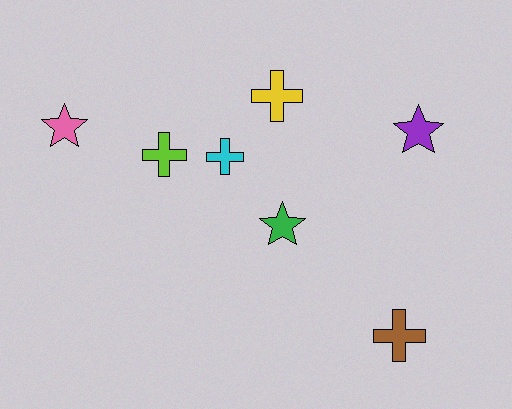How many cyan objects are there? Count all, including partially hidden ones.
There is 1 cyan object.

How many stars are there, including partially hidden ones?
There are 3 stars.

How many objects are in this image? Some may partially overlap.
There are 7 objects.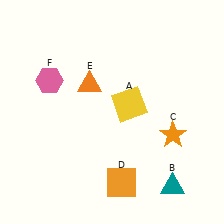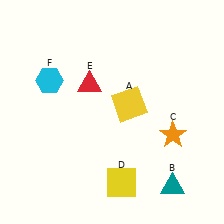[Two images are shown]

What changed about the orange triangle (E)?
In Image 1, E is orange. In Image 2, it changed to red.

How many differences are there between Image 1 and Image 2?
There are 3 differences between the two images.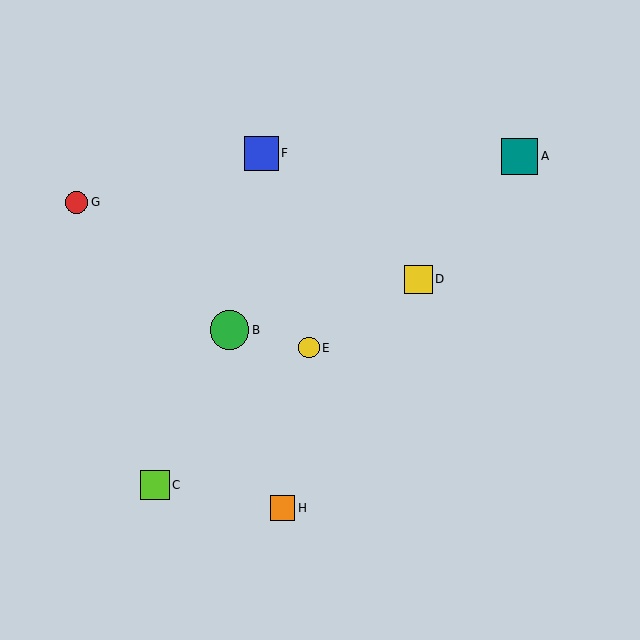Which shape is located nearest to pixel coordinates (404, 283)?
The yellow square (labeled D) at (418, 279) is nearest to that location.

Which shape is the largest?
The green circle (labeled B) is the largest.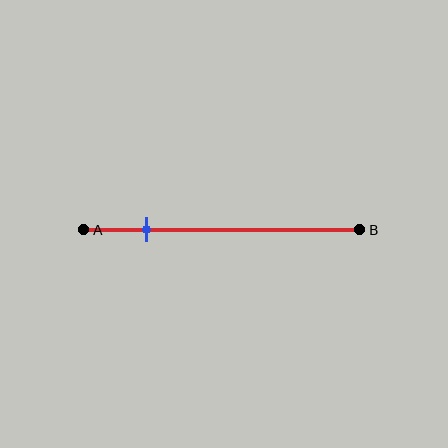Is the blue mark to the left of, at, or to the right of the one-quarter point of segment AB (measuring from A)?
The blue mark is approximately at the one-quarter point of segment AB.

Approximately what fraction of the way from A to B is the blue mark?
The blue mark is approximately 25% of the way from A to B.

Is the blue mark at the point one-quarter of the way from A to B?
Yes, the mark is approximately at the one-quarter point.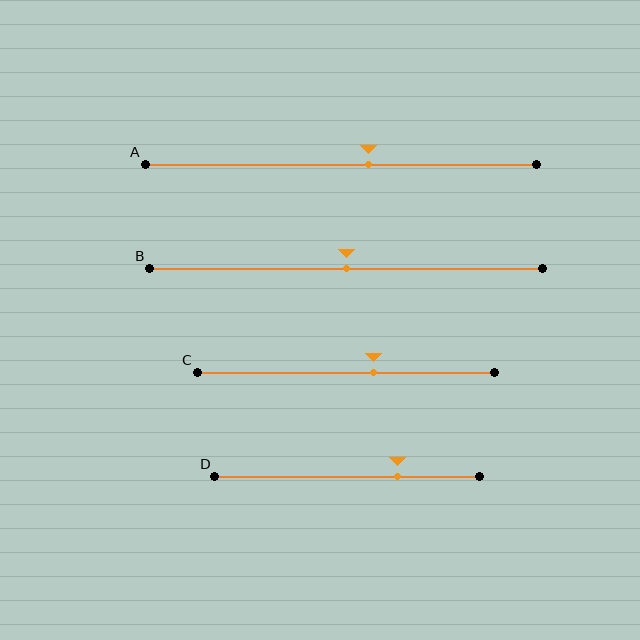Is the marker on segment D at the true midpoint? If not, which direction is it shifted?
No, the marker on segment D is shifted to the right by about 19% of the segment length.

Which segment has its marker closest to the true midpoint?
Segment B has its marker closest to the true midpoint.